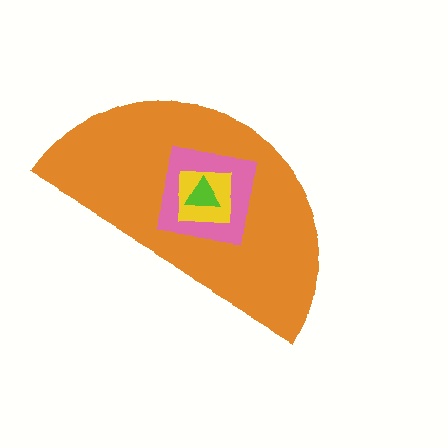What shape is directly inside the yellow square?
The lime triangle.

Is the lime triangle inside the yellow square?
Yes.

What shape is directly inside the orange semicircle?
The pink square.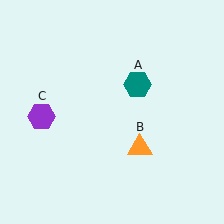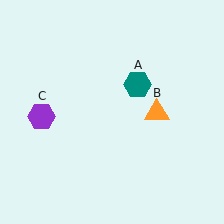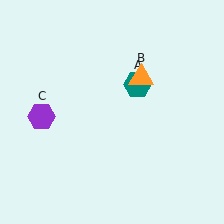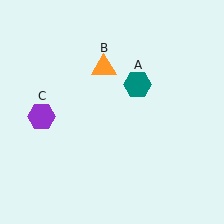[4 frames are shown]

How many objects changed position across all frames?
1 object changed position: orange triangle (object B).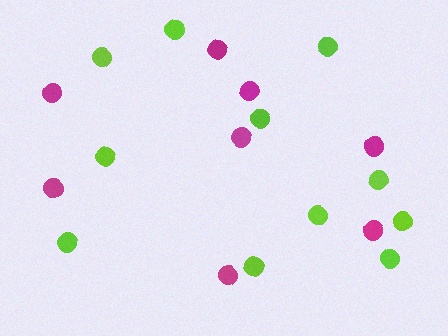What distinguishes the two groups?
There are 2 groups: one group of magenta circles (8) and one group of lime circles (11).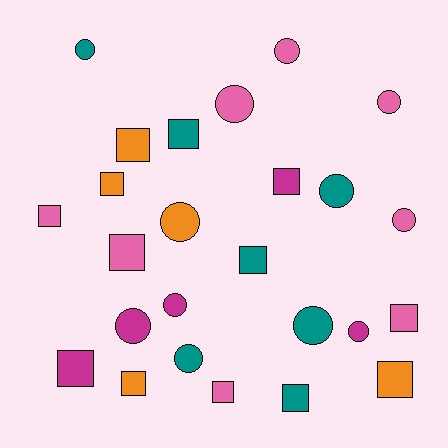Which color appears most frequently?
Pink, with 8 objects.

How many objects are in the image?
There are 25 objects.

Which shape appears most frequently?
Square, with 13 objects.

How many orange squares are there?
There are 4 orange squares.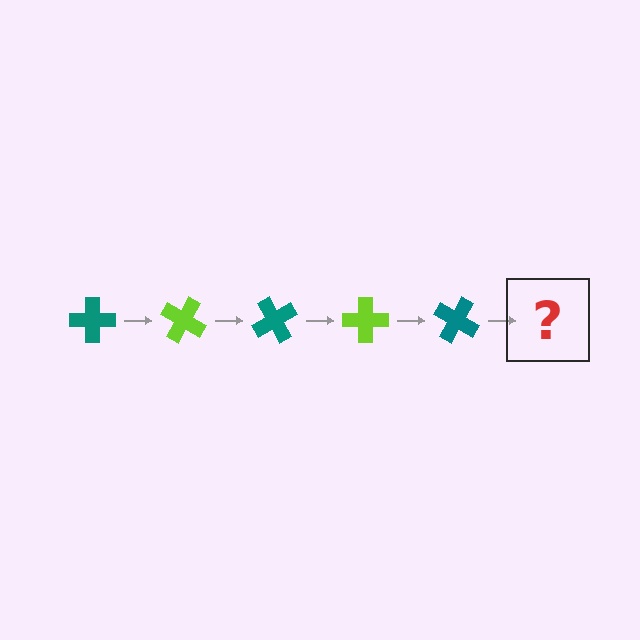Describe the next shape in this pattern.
It should be a lime cross, rotated 150 degrees from the start.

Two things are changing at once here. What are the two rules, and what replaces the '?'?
The two rules are that it rotates 30 degrees each step and the color cycles through teal and lime. The '?' should be a lime cross, rotated 150 degrees from the start.